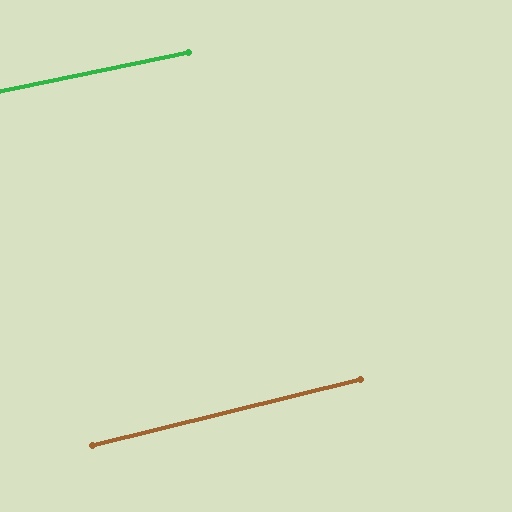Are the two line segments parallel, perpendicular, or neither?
Parallel — their directions differ by only 2.0°.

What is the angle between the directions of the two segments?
Approximately 2 degrees.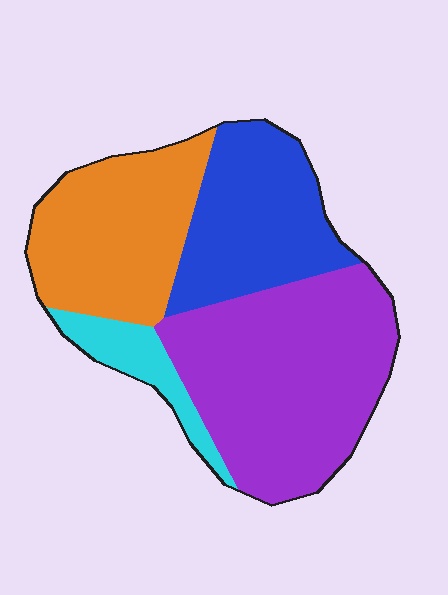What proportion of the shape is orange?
Orange covers roughly 25% of the shape.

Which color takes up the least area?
Cyan, at roughly 10%.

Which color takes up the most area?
Purple, at roughly 40%.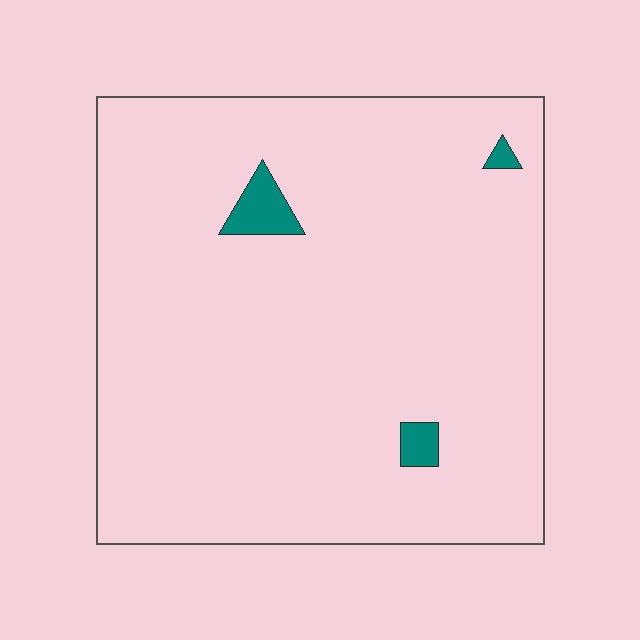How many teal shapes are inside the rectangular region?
3.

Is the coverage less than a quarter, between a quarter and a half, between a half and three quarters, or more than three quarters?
Less than a quarter.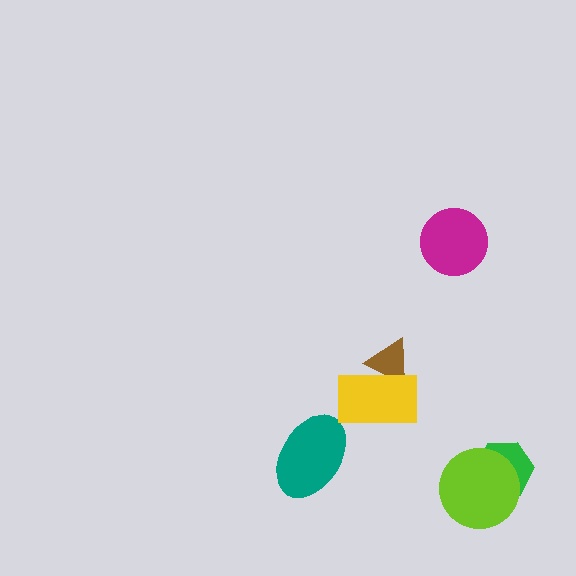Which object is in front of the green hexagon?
The lime circle is in front of the green hexagon.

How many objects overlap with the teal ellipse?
0 objects overlap with the teal ellipse.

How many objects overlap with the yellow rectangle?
1 object overlaps with the yellow rectangle.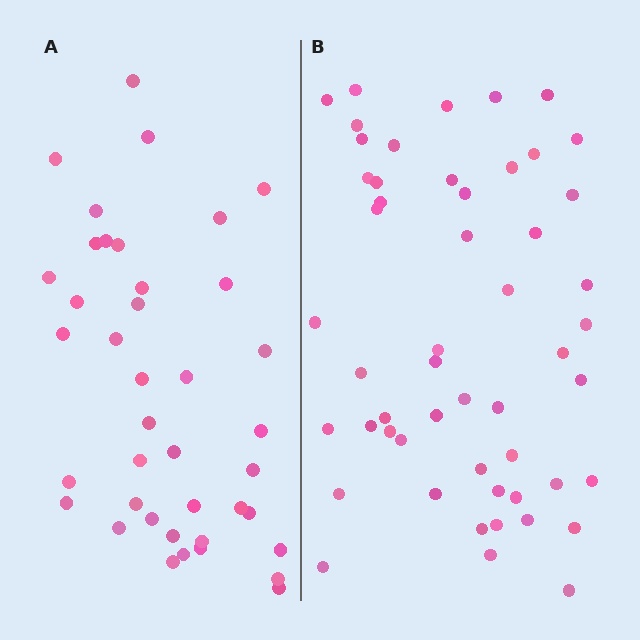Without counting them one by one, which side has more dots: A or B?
Region B (the right region) has more dots.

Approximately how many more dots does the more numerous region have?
Region B has roughly 12 or so more dots than region A.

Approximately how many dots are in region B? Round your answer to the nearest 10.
About 50 dots. (The exact count is 52, which rounds to 50.)